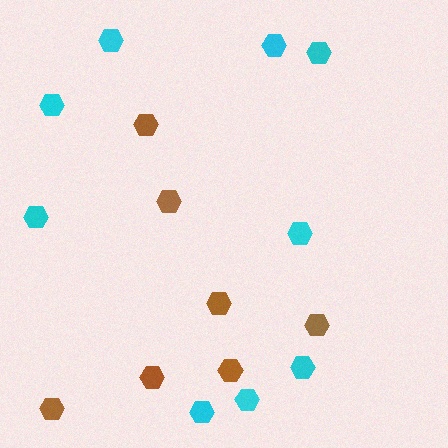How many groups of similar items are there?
There are 2 groups: one group of cyan hexagons (9) and one group of brown hexagons (7).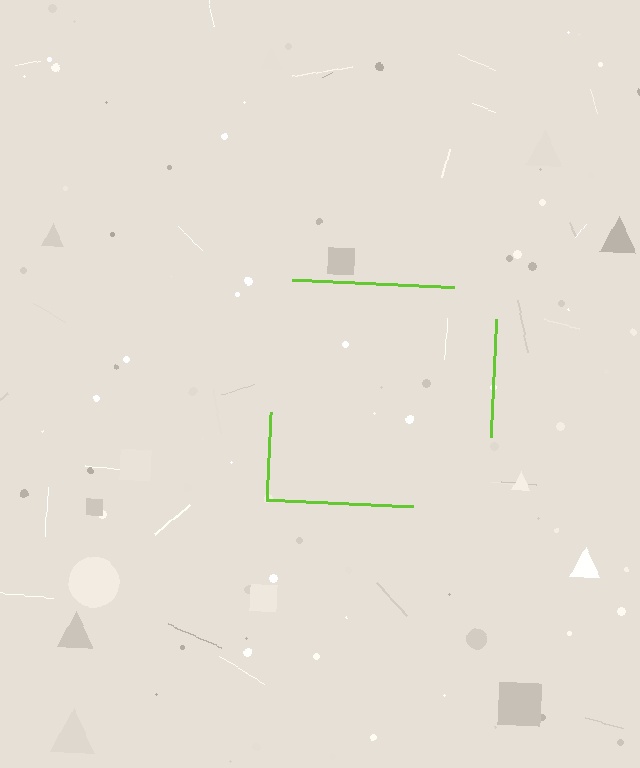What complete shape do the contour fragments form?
The contour fragments form a square.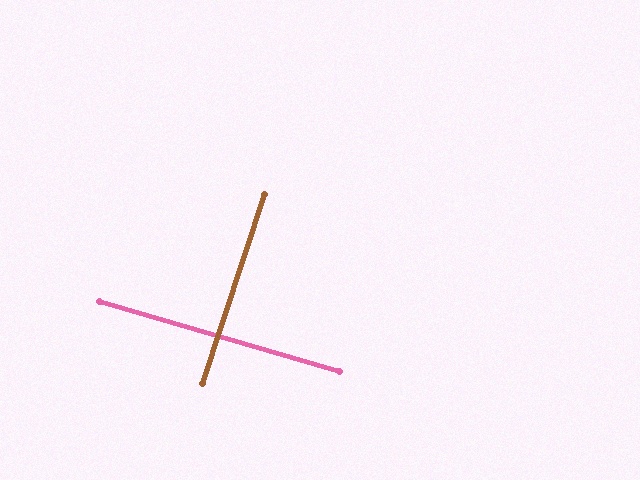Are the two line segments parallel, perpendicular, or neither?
Perpendicular — they meet at approximately 88°.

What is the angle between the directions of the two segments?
Approximately 88 degrees.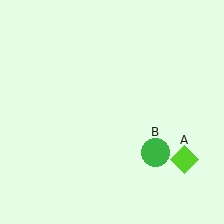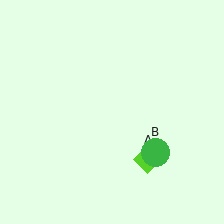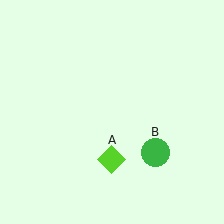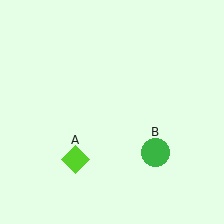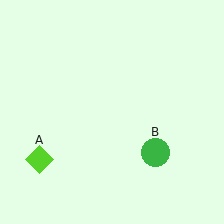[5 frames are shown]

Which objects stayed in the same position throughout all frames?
Green circle (object B) remained stationary.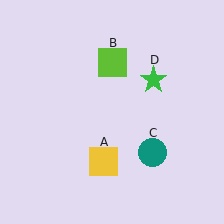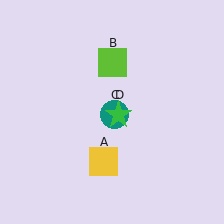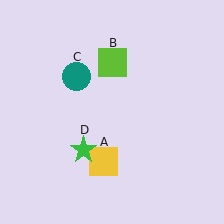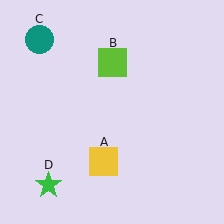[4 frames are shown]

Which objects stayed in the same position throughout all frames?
Yellow square (object A) and lime square (object B) remained stationary.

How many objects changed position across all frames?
2 objects changed position: teal circle (object C), green star (object D).